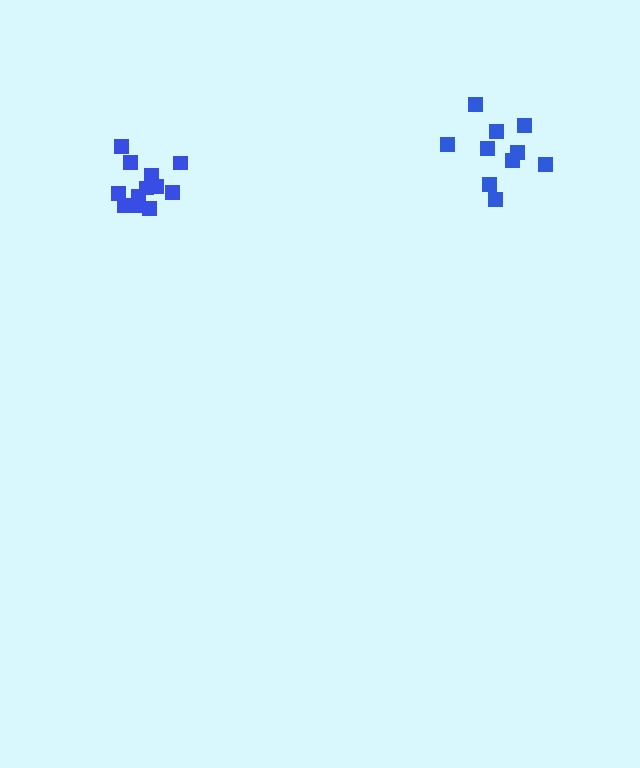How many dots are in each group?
Group 1: 12 dots, Group 2: 11 dots (23 total).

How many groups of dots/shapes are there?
There are 2 groups.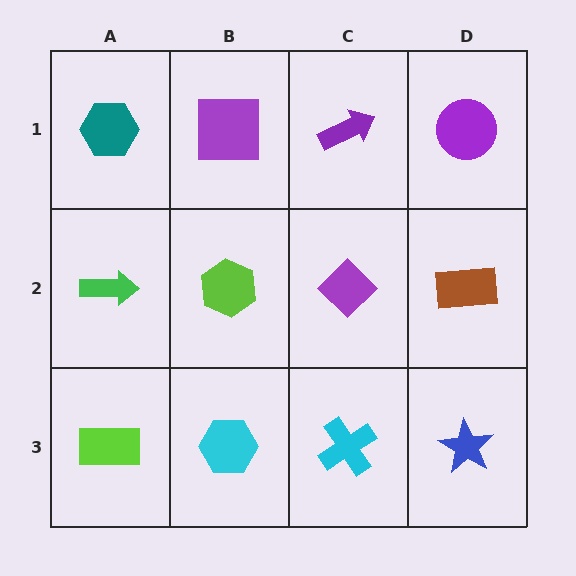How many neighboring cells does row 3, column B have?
3.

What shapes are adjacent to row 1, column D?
A brown rectangle (row 2, column D), a purple arrow (row 1, column C).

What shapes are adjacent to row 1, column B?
A lime hexagon (row 2, column B), a teal hexagon (row 1, column A), a purple arrow (row 1, column C).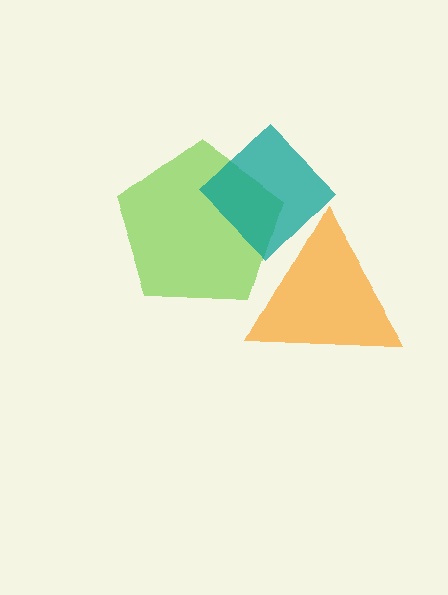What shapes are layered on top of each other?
The layered shapes are: a lime pentagon, a teal diamond, an orange triangle.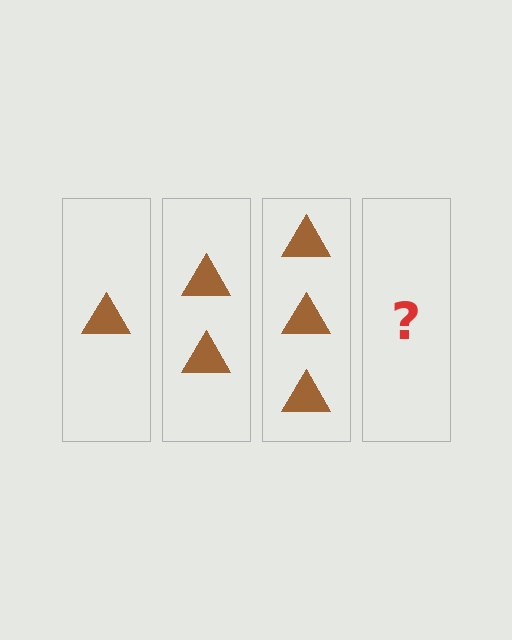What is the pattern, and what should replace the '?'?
The pattern is that each step adds one more triangle. The '?' should be 4 triangles.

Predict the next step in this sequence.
The next step is 4 triangles.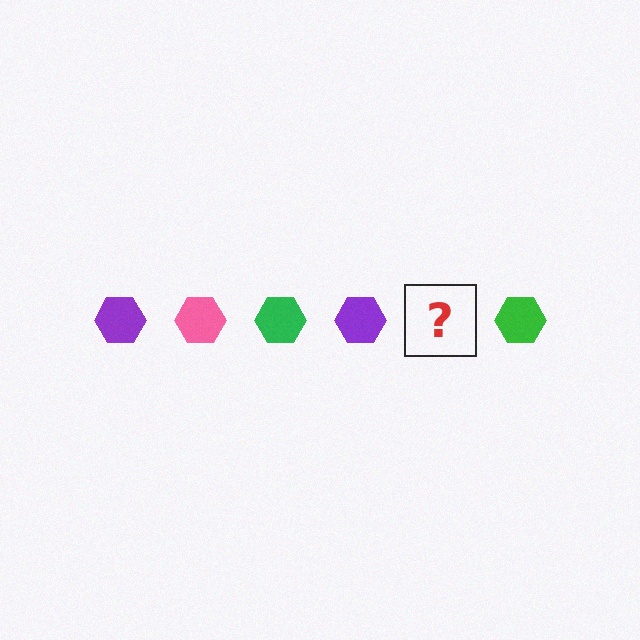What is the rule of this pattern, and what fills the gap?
The rule is that the pattern cycles through purple, pink, green hexagons. The gap should be filled with a pink hexagon.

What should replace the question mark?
The question mark should be replaced with a pink hexagon.